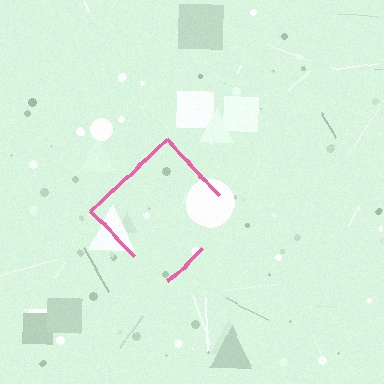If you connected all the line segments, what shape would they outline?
They would outline a diamond.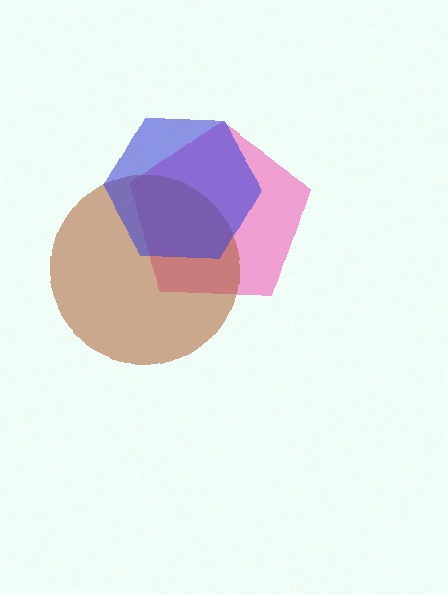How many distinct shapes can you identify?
There are 3 distinct shapes: a pink pentagon, a brown circle, a blue hexagon.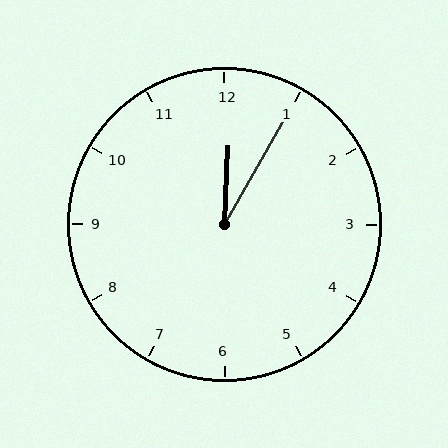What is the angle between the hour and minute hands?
Approximately 28 degrees.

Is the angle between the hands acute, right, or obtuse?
It is acute.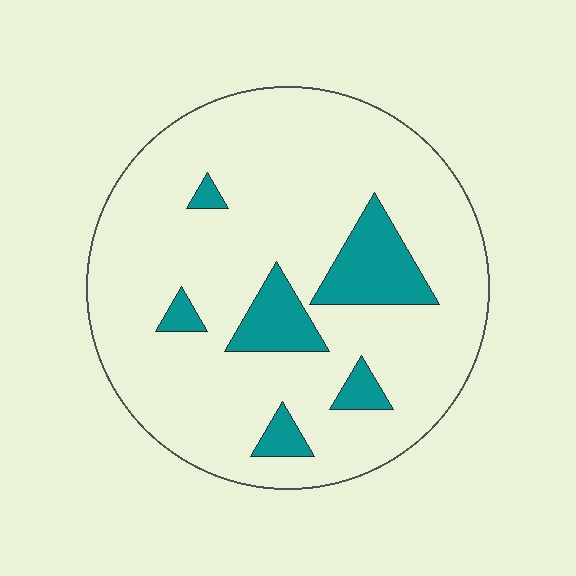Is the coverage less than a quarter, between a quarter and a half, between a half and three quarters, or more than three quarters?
Less than a quarter.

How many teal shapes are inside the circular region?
6.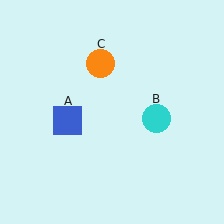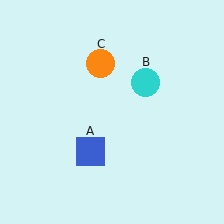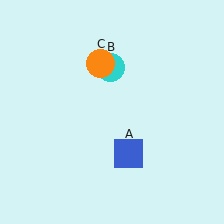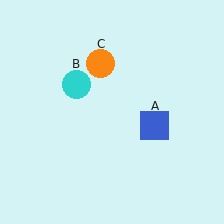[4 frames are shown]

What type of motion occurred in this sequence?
The blue square (object A), cyan circle (object B) rotated counterclockwise around the center of the scene.